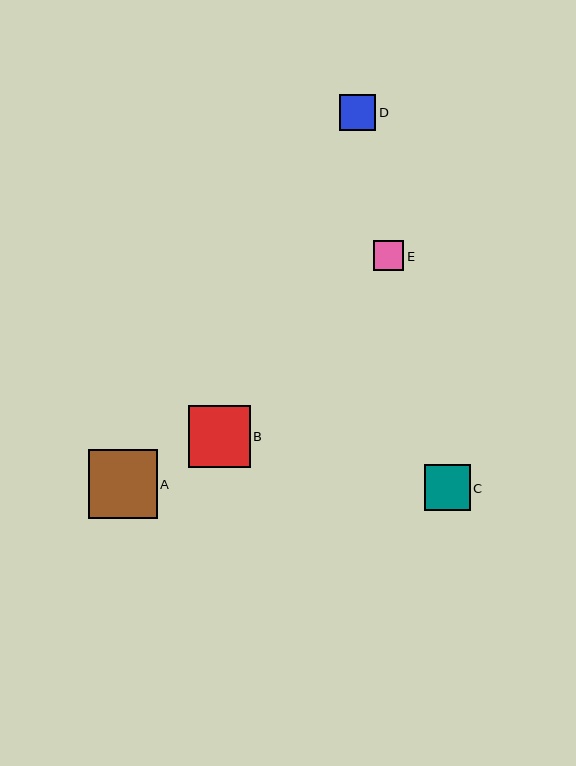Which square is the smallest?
Square E is the smallest with a size of approximately 30 pixels.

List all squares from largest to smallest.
From largest to smallest: A, B, C, D, E.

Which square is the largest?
Square A is the largest with a size of approximately 69 pixels.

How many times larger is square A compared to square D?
Square A is approximately 1.9 times the size of square D.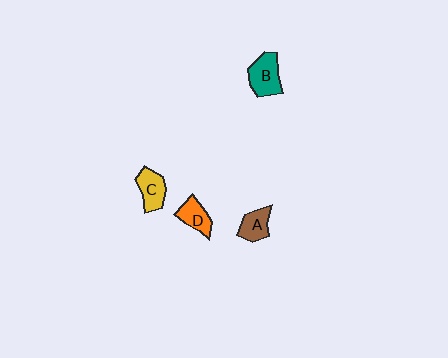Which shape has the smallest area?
Shape A (brown).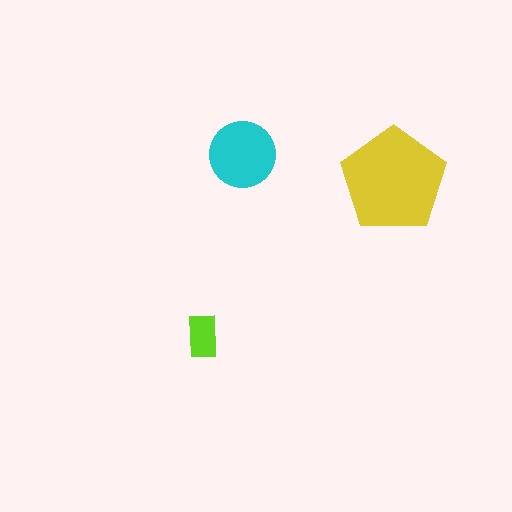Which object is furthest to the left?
The lime rectangle is leftmost.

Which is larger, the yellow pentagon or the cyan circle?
The yellow pentagon.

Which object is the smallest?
The lime rectangle.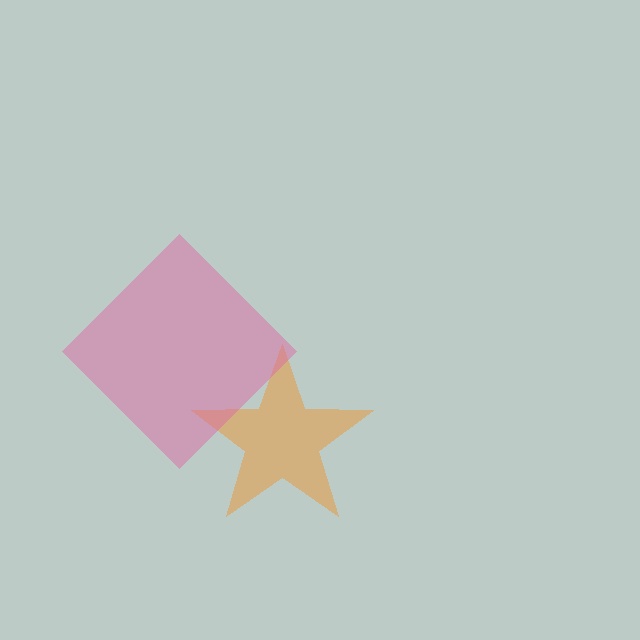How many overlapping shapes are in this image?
There are 2 overlapping shapes in the image.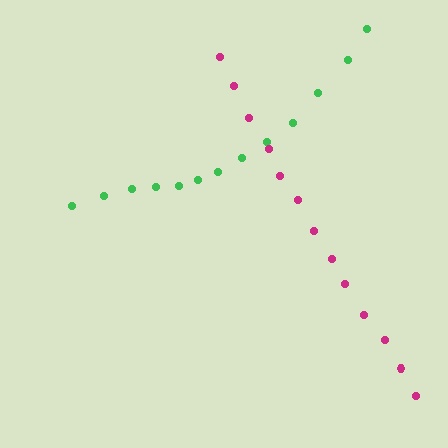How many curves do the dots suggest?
There are 2 distinct paths.